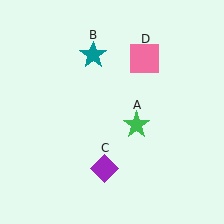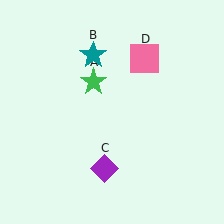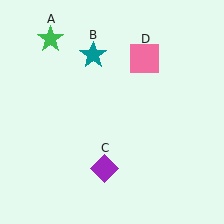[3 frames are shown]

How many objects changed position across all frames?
1 object changed position: green star (object A).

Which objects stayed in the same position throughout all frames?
Teal star (object B) and purple diamond (object C) and pink square (object D) remained stationary.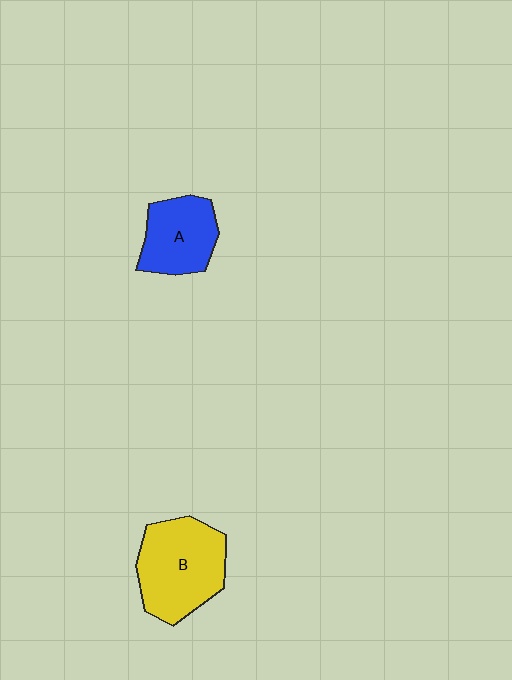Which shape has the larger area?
Shape B (yellow).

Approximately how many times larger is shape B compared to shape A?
Approximately 1.5 times.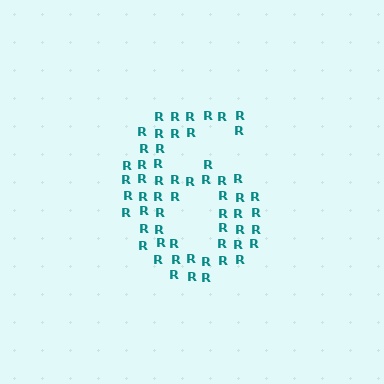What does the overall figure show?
The overall figure shows the digit 6.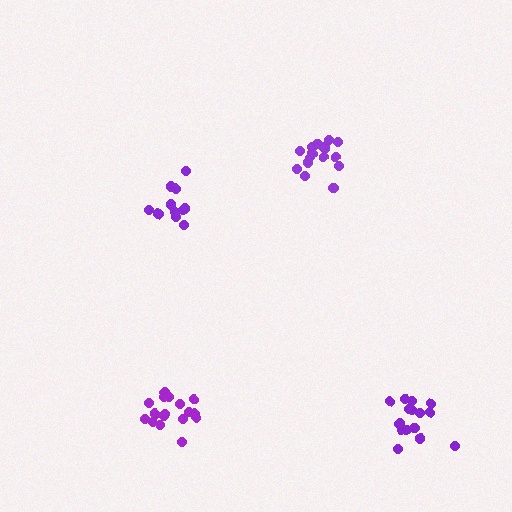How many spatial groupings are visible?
There are 4 spatial groupings.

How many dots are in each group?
Group 1: 17 dots, Group 2: 16 dots, Group 3: 17 dots, Group 4: 14 dots (64 total).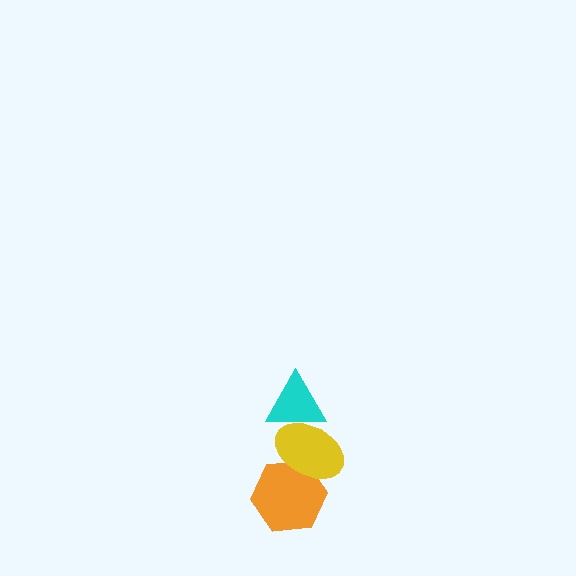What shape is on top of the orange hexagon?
The yellow ellipse is on top of the orange hexagon.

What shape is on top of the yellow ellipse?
The cyan triangle is on top of the yellow ellipse.